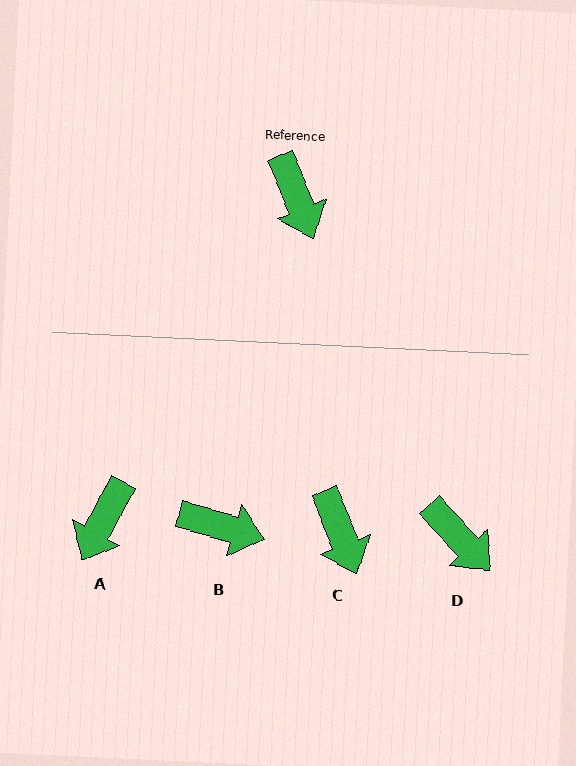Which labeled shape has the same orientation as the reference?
C.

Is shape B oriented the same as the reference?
No, it is off by about 51 degrees.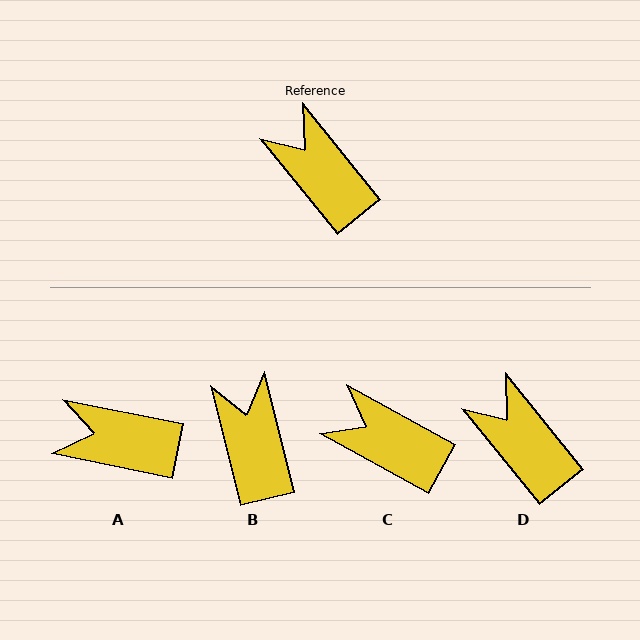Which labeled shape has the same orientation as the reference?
D.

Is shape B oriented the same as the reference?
No, it is off by about 25 degrees.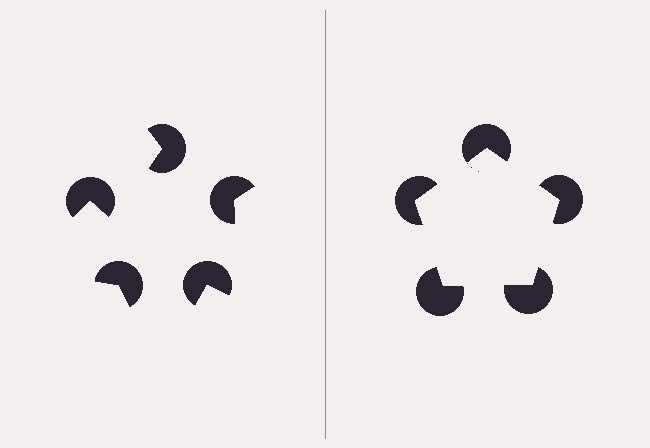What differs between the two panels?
The pac-man discs are positioned identically on both sides; only the wedge orientations differ. On the right they align to a pentagon; on the left they are misaligned.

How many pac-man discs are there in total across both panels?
10 — 5 on each side.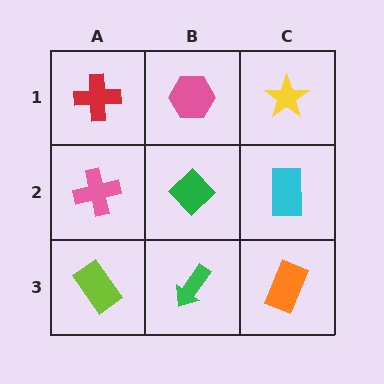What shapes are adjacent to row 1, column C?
A cyan rectangle (row 2, column C), a pink hexagon (row 1, column B).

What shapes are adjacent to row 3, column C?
A cyan rectangle (row 2, column C), a green arrow (row 3, column B).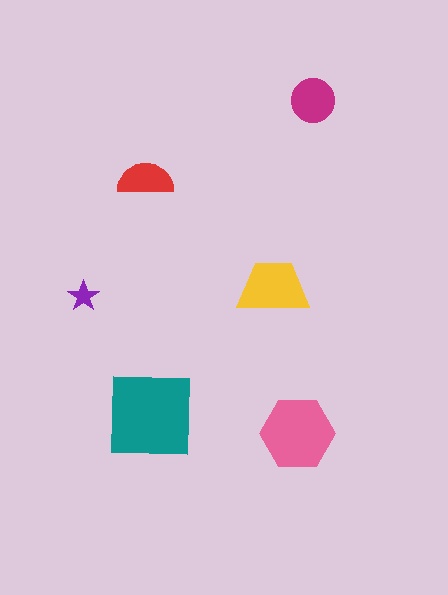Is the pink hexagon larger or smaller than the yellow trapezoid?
Larger.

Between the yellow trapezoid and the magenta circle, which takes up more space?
The yellow trapezoid.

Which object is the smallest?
The purple star.